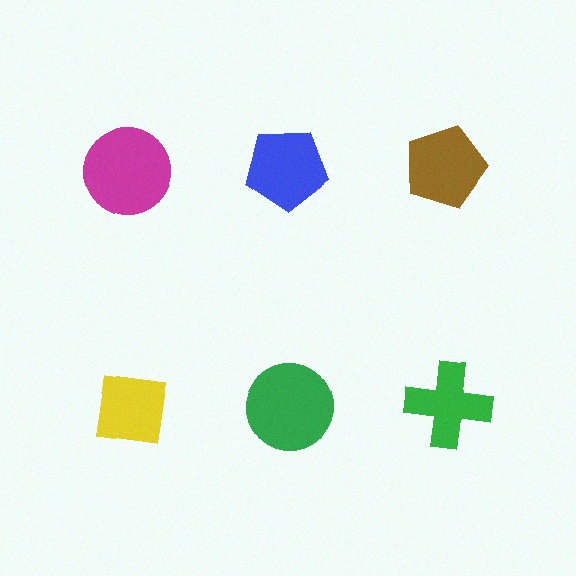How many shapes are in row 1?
3 shapes.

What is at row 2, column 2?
A green circle.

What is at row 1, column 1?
A magenta circle.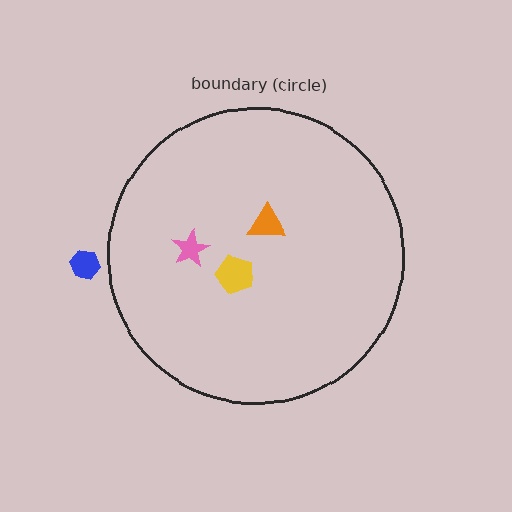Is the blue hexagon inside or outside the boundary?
Outside.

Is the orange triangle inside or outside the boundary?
Inside.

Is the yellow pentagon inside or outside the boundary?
Inside.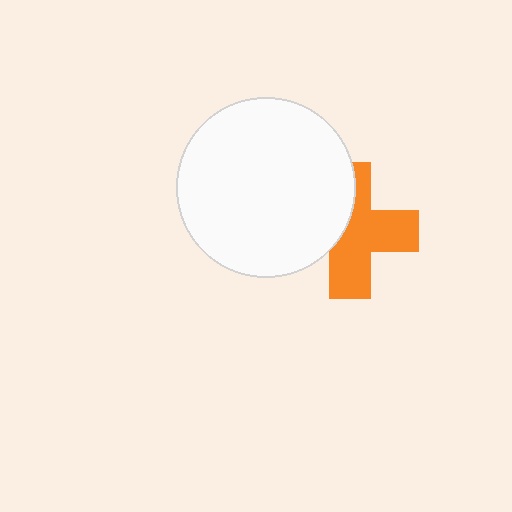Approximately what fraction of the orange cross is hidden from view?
Roughly 39% of the orange cross is hidden behind the white circle.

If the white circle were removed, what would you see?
You would see the complete orange cross.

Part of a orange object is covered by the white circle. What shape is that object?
It is a cross.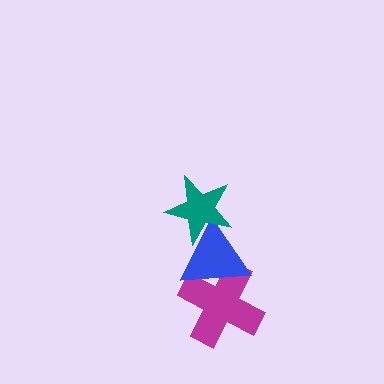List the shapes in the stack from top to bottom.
From top to bottom: the teal star, the blue triangle, the magenta cross.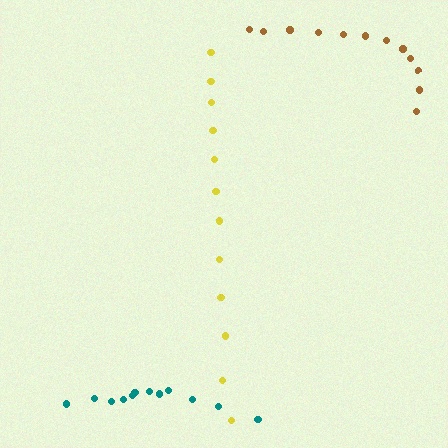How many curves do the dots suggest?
There are 3 distinct paths.